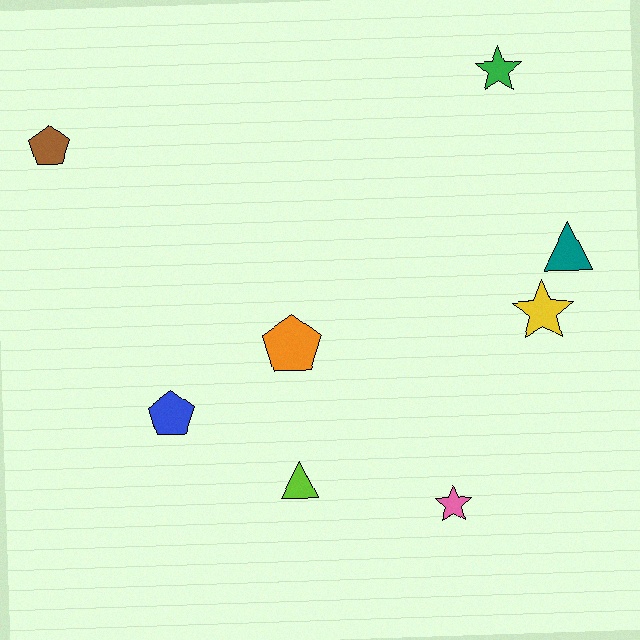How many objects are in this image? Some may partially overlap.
There are 8 objects.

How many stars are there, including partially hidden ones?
There are 3 stars.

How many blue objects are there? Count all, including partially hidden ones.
There is 1 blue object.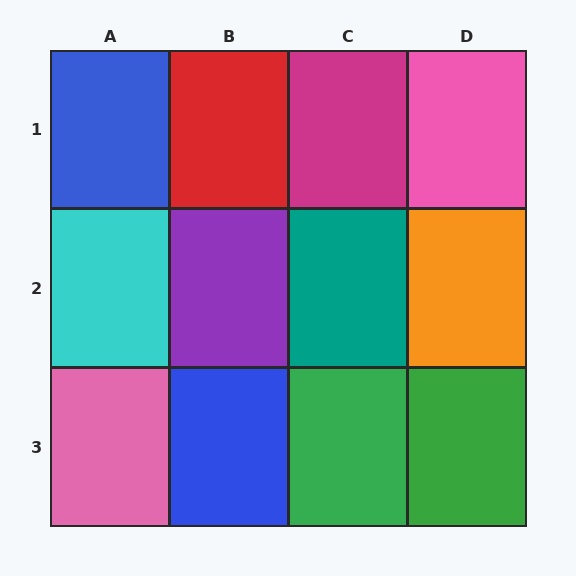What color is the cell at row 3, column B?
Blue.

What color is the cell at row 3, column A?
Pink.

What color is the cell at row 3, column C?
Green.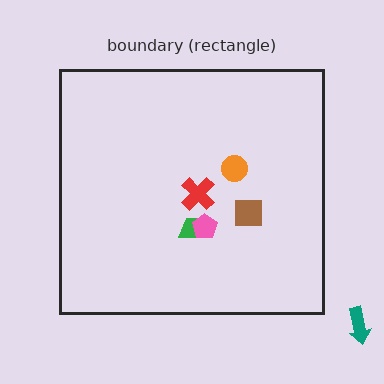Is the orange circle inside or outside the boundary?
Inside.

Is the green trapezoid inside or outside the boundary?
Inside.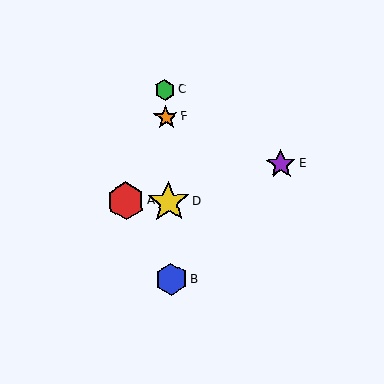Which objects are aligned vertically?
Objects B, C, D, F are aligned vertically.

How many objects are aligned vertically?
4 objects (B, C, D, F) are aligned vertically.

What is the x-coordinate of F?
Object F is at x≈166.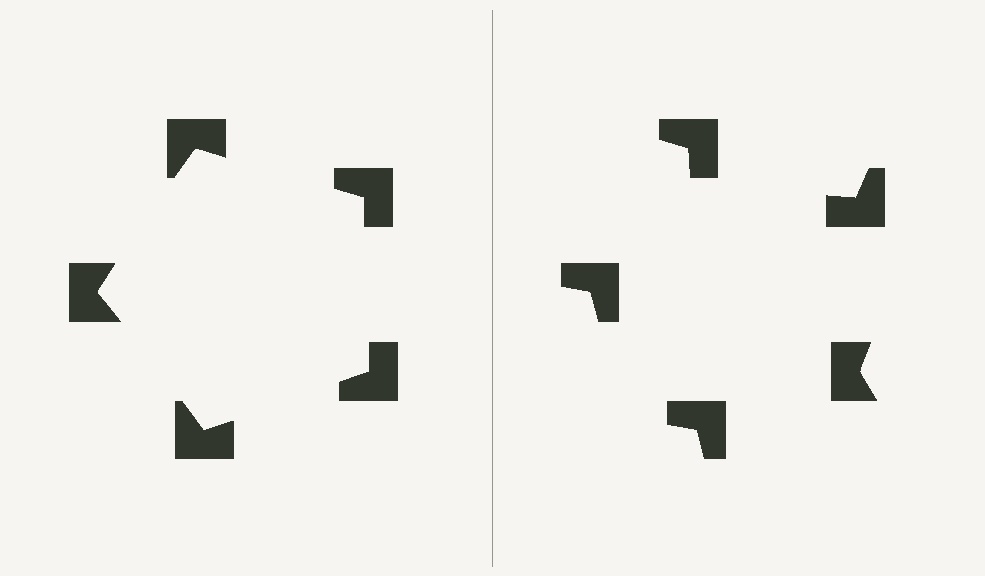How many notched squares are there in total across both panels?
10 — 5 on each side.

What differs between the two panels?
The notched squares are positioned identically on both sides; only the wedge orientations differ. On the left they align to a pentagon; on the right they are misaligned.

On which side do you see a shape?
An illusory pentagon appears on the left side. On the right side the wedge cuts are rotated, so no coherent shape forms.